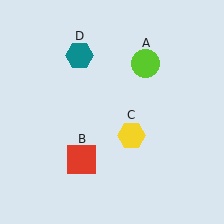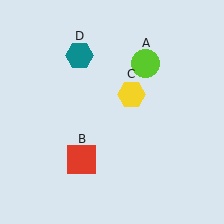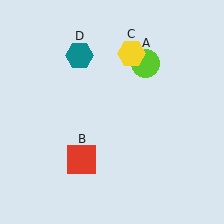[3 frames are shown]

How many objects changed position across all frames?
1 object changed position: yellow hexagon (object C).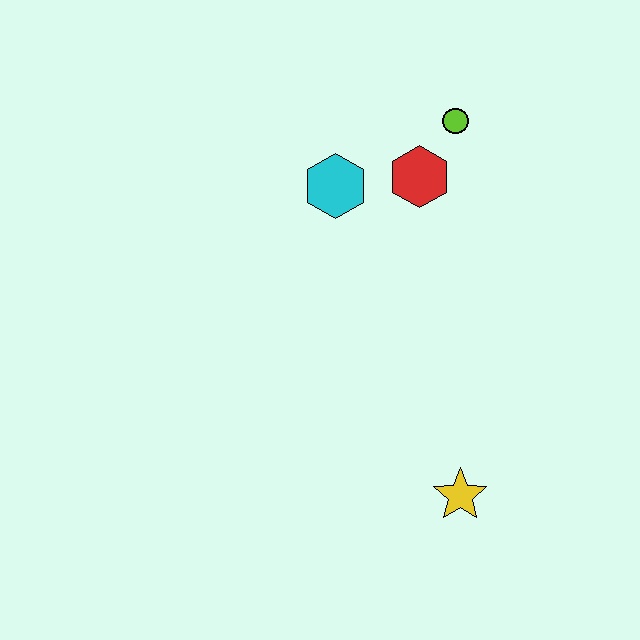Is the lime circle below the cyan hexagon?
No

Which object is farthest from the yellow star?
The lime circle is farthest from the yellow star.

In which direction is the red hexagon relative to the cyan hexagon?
The red hexagon is to the right of the cyan hexagon.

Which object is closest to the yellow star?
The red hexagon is closest to the yellow star.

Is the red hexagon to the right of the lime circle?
No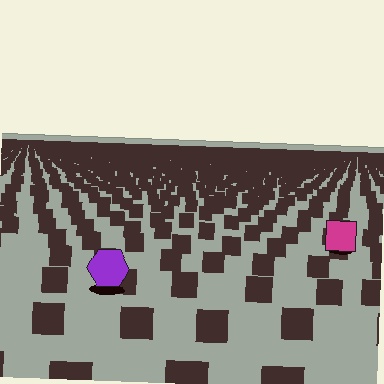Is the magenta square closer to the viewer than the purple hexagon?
No. The purple hexagon is closer — you can tell from the texture gradient: the ground texture is coarser near it.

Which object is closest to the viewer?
The purple hexagon is closest. The texture marks near it are larger and more spread out.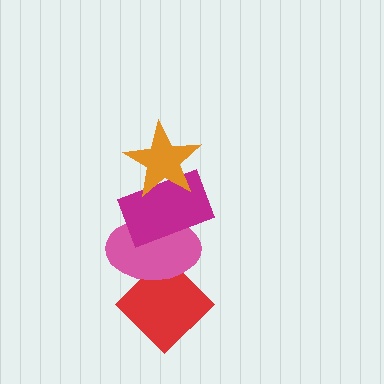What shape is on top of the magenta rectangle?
The orange star is on top of the magenta rectangle.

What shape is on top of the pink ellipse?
The magenta rectangle is on top of the pink ellipse.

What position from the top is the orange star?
The orange star is 1st from the top.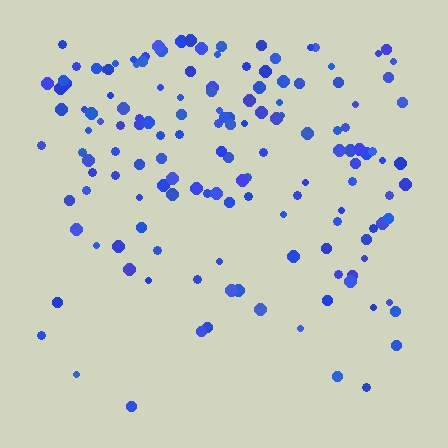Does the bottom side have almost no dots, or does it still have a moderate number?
Still a moderate number, just noticeably fewer than the top.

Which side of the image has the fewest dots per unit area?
The bottom.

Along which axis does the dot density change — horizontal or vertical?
Vertical.